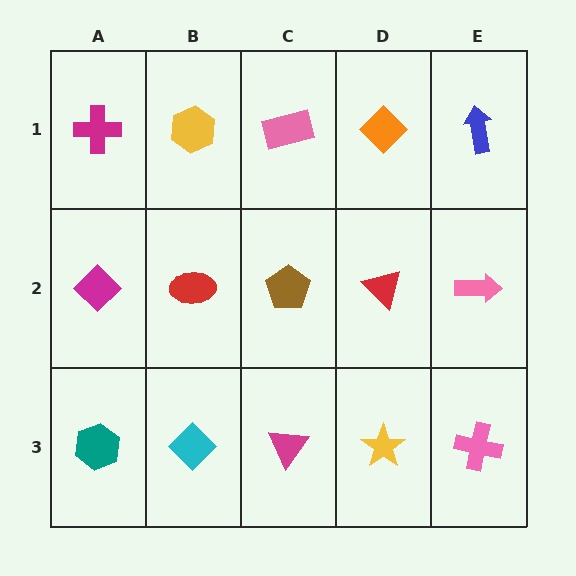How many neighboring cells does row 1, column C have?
3.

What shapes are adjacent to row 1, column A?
A magenta diamond (row 2, column A), a yellow hexagon (row 1, column B).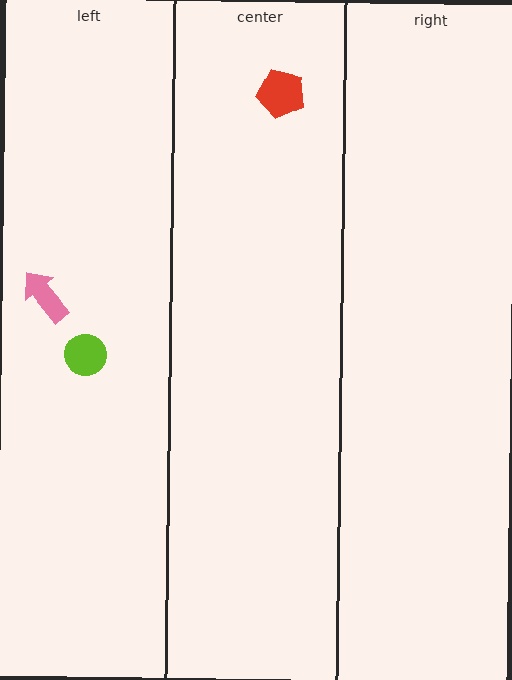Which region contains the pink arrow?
The left region.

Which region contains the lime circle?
The left region.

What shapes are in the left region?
The pink arrow, the lime circle.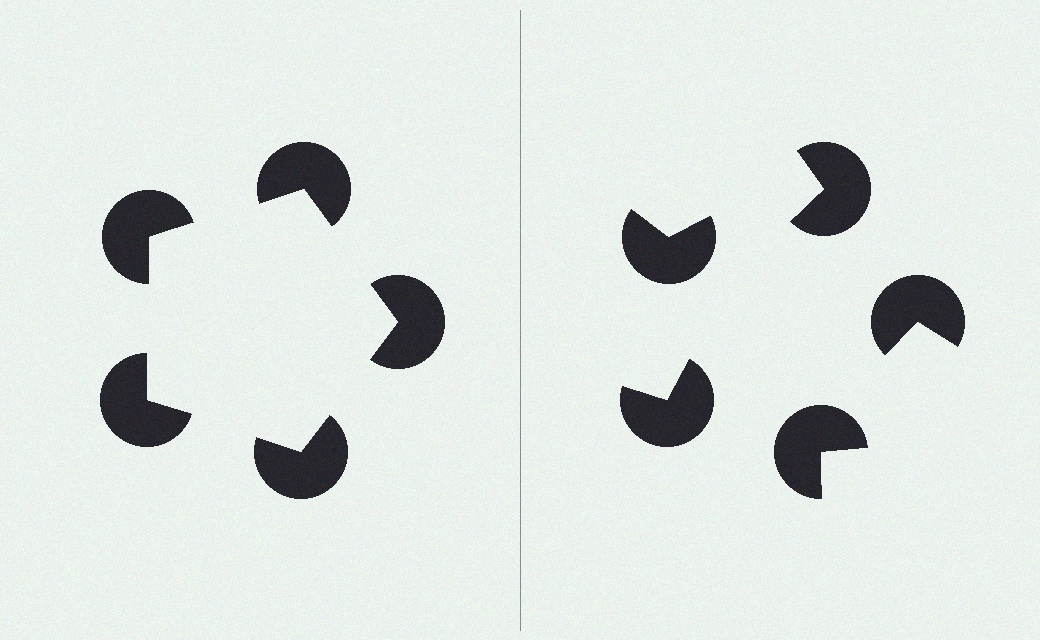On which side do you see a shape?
An illusory pentagon appears on the left side. On the right side the wedge cuts are rotated, so no coherent shape forms.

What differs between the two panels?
The pac-man discs are positioned identically on both sides; only the wedge orientations differ. On the left they align to a pentagon; on the right they are misaligned.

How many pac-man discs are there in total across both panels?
10 — 5 on each side.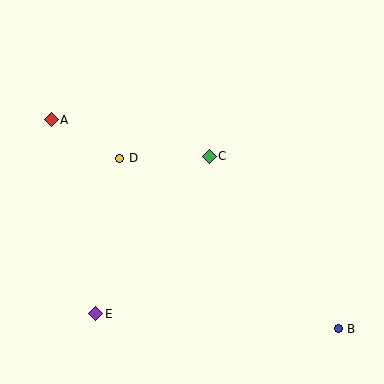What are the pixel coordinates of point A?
Point A is at (51, 120).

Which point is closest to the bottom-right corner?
Point B is closest to the bottom-right corner.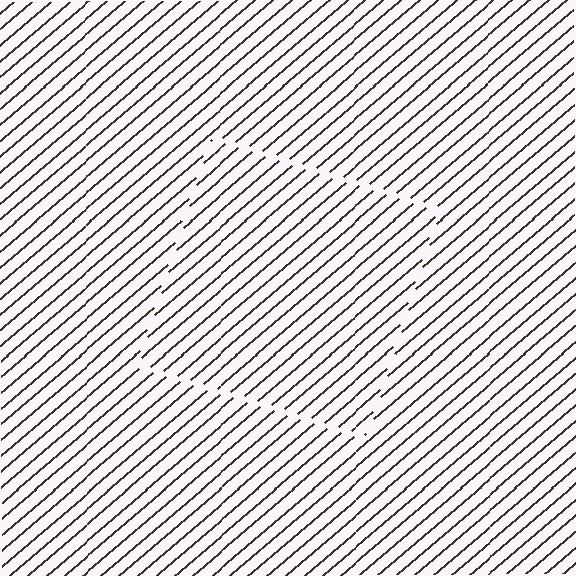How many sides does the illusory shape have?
4 sides — the line-ends trace a square.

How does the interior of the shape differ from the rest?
The interior of the shape contains the same grating, shifted by half a period — the contour is defined by the phase discontinuity where line-ends from the inner and outer gratings abut.